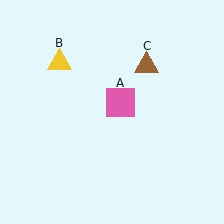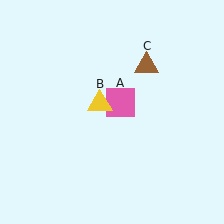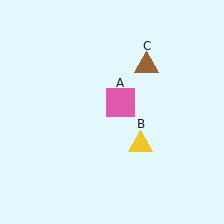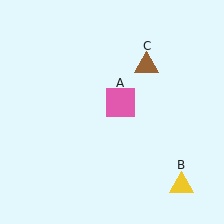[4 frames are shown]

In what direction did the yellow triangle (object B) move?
The yellow triangle (object B) moved down and to the right.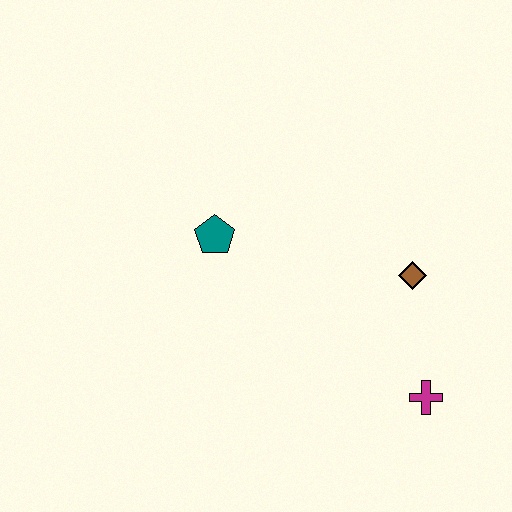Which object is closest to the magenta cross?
The brown diamond is closest to the magenta cross.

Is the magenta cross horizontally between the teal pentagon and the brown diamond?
No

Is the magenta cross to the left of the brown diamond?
No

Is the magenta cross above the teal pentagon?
No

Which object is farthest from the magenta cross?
The teal pentagon is farthest from the magenta cross.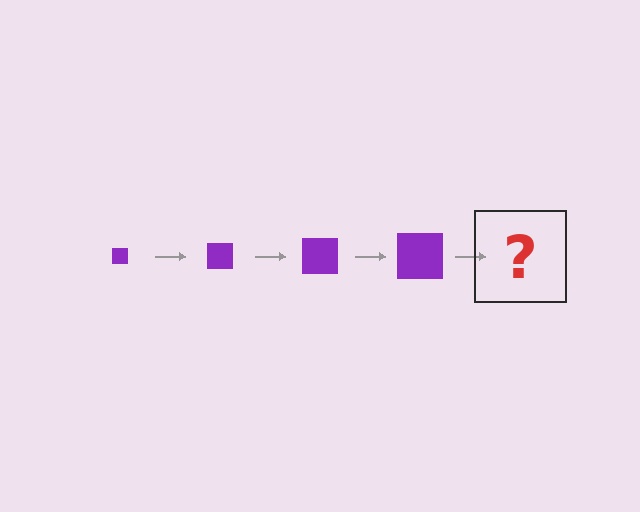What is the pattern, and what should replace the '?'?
The pattern is that the square gets progressively larger each step. The '?' should be a purple square, larger than the previous one.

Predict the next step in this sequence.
The next step is a purple square, larger than the previous one.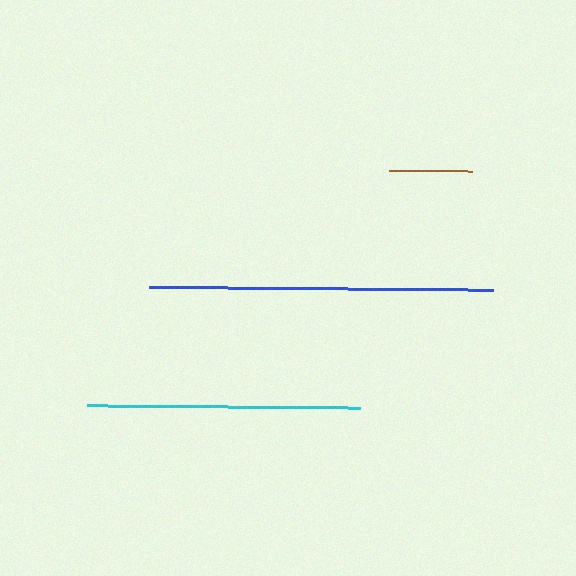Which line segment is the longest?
The blue line is the longest at approximately 344 pixels.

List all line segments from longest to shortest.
From longest to shortest: blue, cyan, brown.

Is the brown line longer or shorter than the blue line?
The blue line is longer than the brown line.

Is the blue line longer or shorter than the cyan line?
The blue line is longer than the cyan line.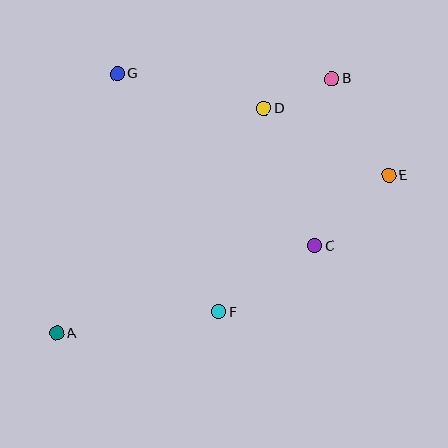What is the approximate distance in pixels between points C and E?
The distance between C and E is approximately 103 pixels.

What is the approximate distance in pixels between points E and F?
The distance between E and F is approximately 219 pixels.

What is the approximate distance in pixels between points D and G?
The distance between D and G is approximately 151 pixels.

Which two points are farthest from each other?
Points A and B are farthest from each other.